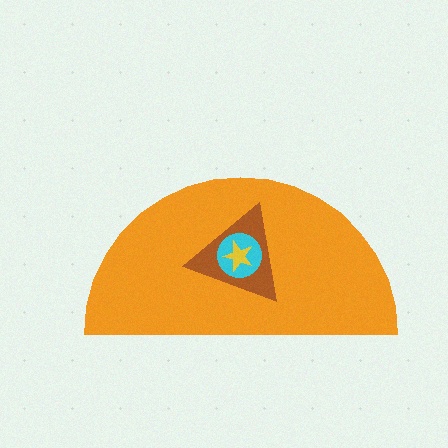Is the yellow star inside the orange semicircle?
Yes.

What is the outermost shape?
The orange semicircle.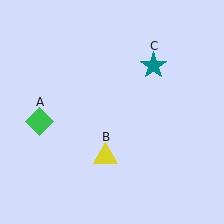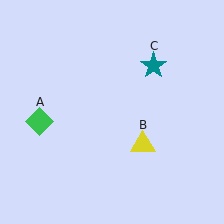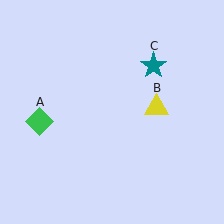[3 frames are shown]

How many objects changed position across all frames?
1 object changed position: yellow triangle (object B).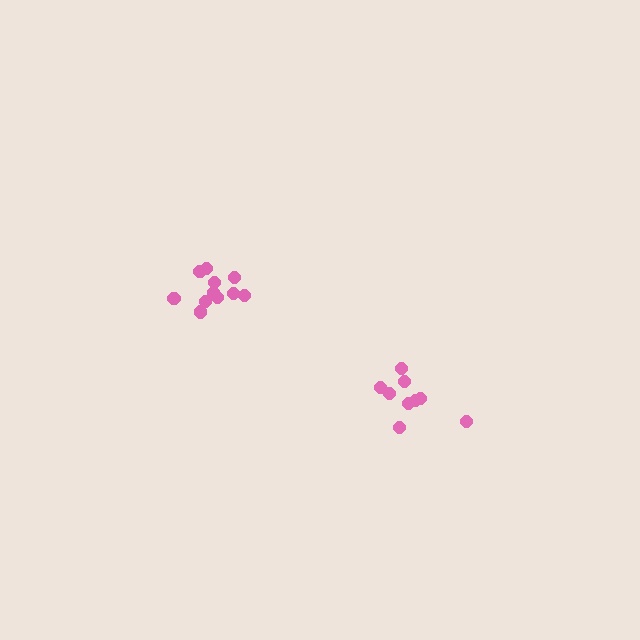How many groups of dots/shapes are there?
There are 2 groups.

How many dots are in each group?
Group 1: 11 dots, Group 2: 9 dots (20 total).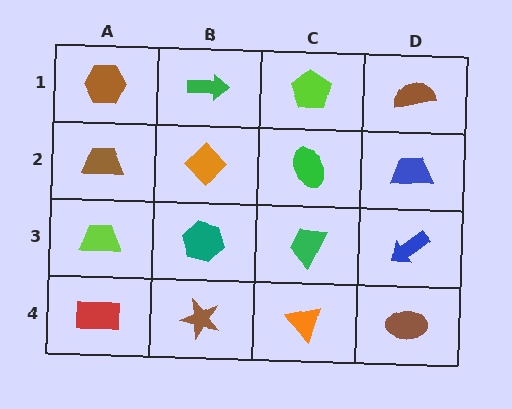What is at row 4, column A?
A red rectangle.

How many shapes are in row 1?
4 shapes.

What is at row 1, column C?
A lime pentagon.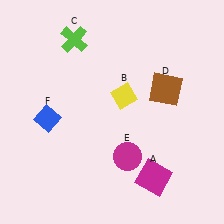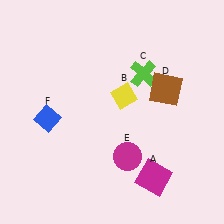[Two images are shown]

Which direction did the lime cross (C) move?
The lime cross (C) moved right.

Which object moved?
The lime cross (C) moved right.